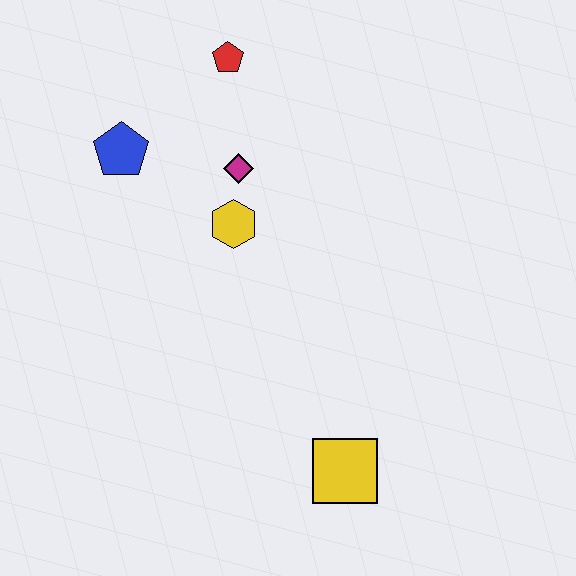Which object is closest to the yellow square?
The yellow hexagon is closest to the yellow square.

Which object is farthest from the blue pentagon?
The yellow square is farthest from the blue pentagon.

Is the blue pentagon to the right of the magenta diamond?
No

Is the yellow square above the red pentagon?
No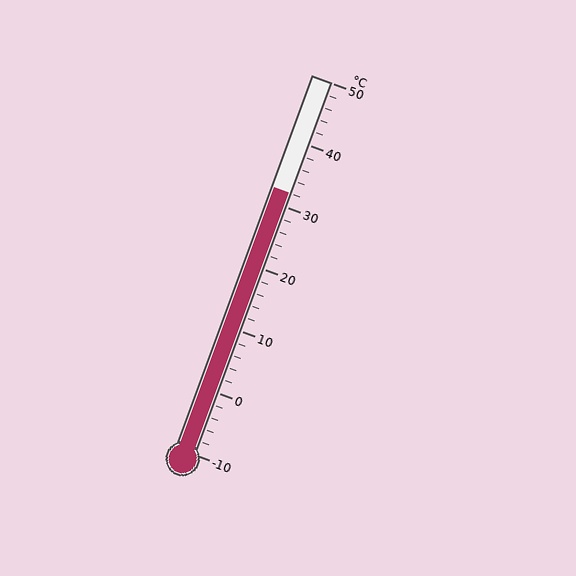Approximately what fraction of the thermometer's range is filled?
The thermometer is filled to approximately 70% of its range.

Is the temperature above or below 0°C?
The temperature is above 0°C.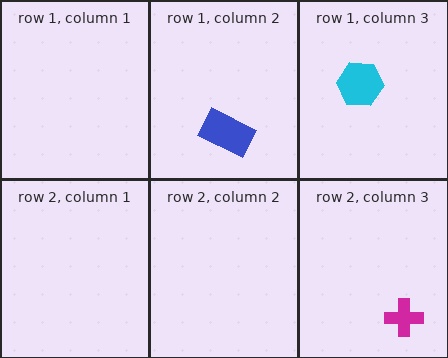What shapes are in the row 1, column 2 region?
The blue rectangle.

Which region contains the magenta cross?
The row 2, column 3 region.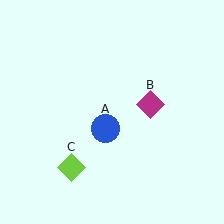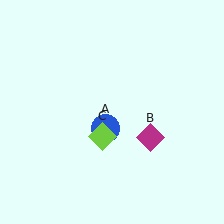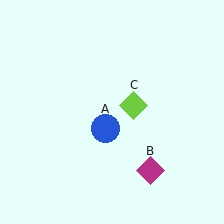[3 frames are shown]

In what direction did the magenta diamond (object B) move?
The magenta diamond (object B) moved down.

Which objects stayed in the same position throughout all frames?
Blue circle (object A) remained stationary.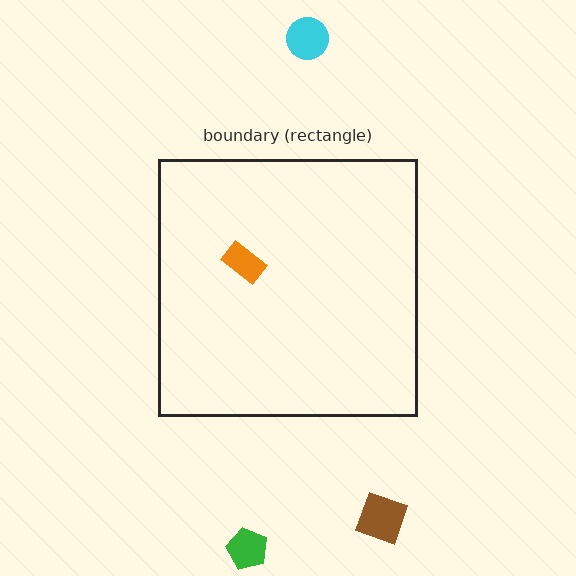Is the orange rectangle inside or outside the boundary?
Inside.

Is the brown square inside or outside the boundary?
Outside.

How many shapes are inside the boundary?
1 inside, 3 outside.